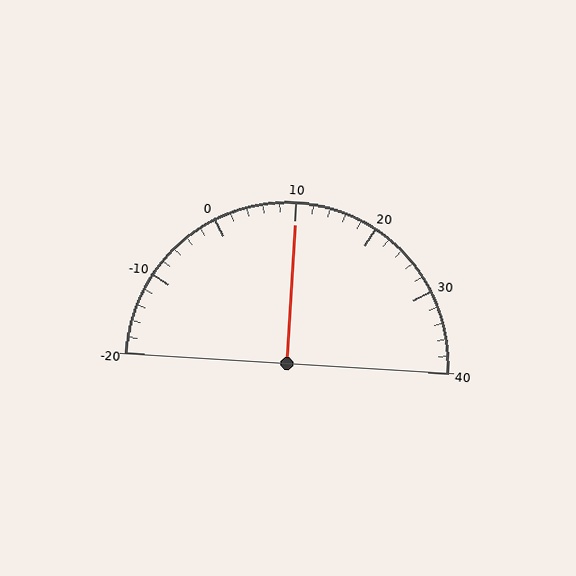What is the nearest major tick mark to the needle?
The nearest major tick mark is 10.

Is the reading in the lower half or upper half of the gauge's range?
The reading is in the upper half of the range (-20 to 40).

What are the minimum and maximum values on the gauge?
The gauge ranges from -20 to 40.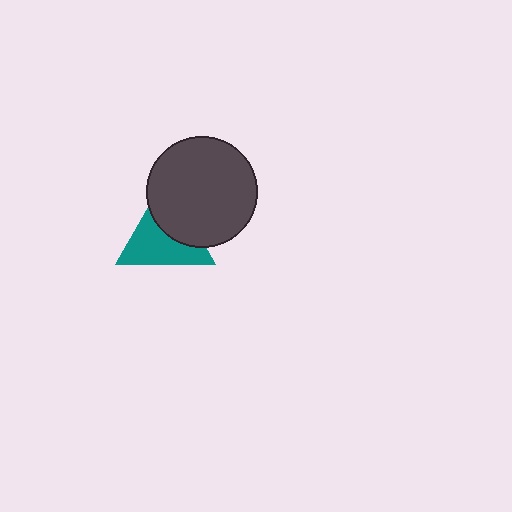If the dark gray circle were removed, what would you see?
You would see the complete teal triangle.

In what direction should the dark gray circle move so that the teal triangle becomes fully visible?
The dark gray circle should move toward the upper-right. That is the shortest direction to clear the overlap and leave the teal triangle fully visible.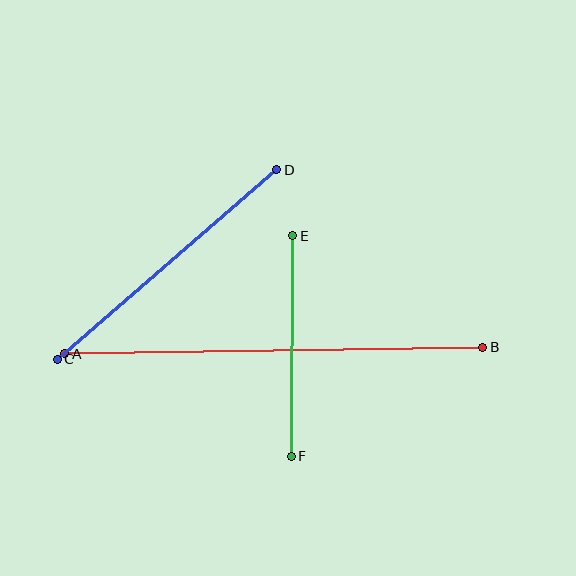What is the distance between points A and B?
The distance is approximately 418 pixels.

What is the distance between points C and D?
The distance is approximately 290 pixels.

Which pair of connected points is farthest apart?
Points A and B are farthest apart.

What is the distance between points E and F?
The distance is approximately 220 pixels.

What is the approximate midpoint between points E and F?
The midpoint is at approximately (292, 346) pixels.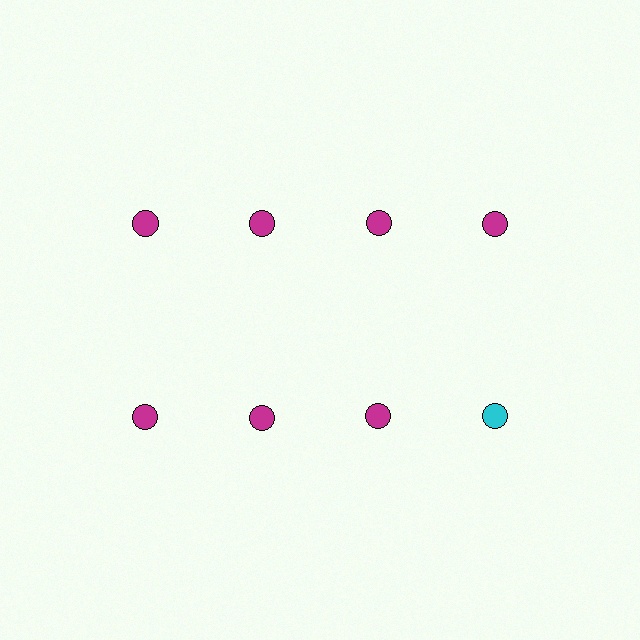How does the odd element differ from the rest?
It has a different color: cyan instead of magenta.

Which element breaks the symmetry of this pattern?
The cyan circle in the second row, second from right column breaks the symmetry. All other shapes are magenta circles.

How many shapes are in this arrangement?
There are 8 shapes arranged in a grid pattern.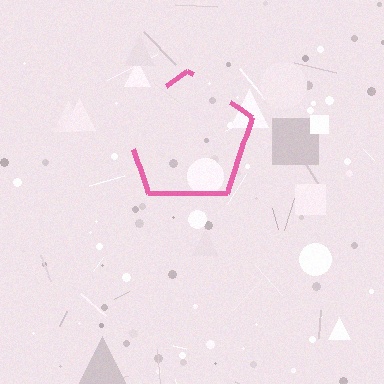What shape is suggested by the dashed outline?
The dashed outline suggests a pentagon.